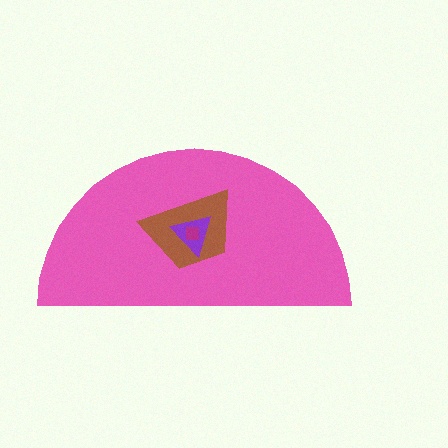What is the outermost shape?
The pink semicircle.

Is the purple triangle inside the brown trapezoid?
Yes.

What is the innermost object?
The magenta square.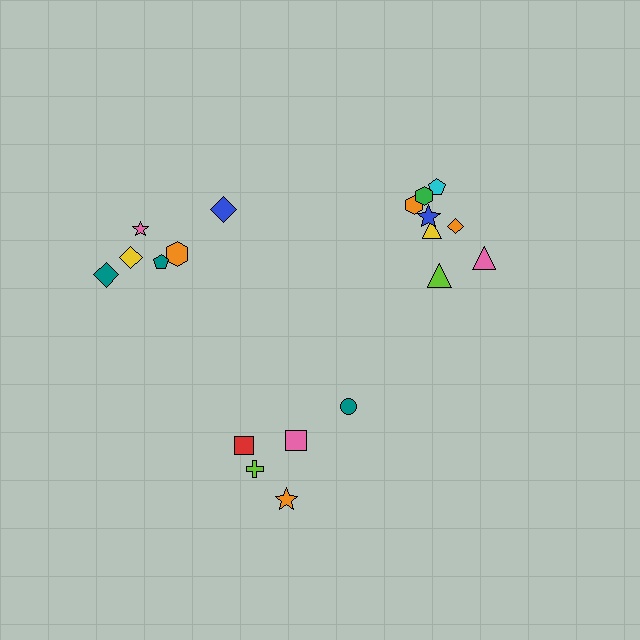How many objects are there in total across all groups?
There are 19 objects.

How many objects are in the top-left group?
There are 6 objects.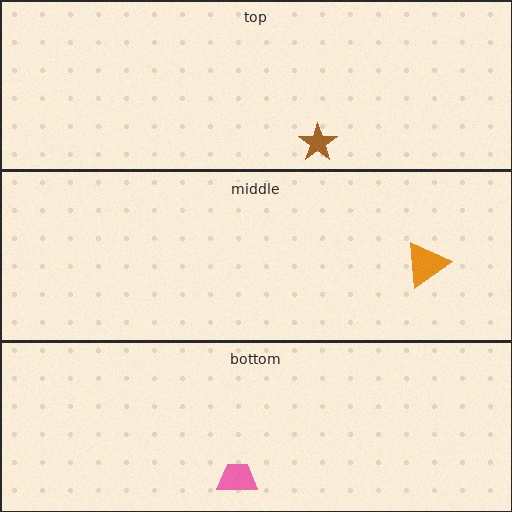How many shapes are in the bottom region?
1.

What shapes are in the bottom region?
The pink trapezoid.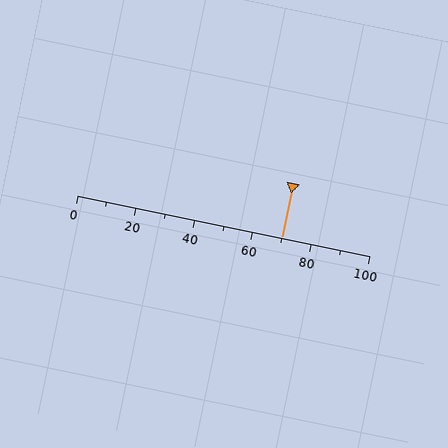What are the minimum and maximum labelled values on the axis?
The axis runs from 0 to 100.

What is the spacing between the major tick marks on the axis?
The major ticks are spaced 20 apart.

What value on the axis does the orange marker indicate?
The marker indicates approximately 70.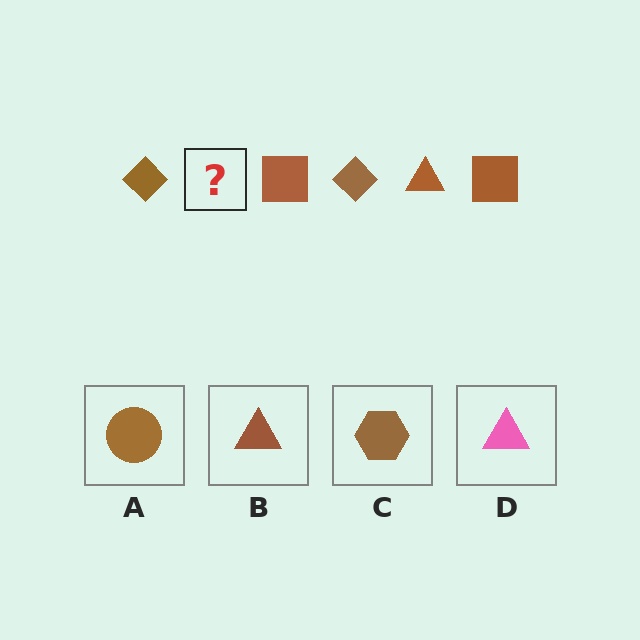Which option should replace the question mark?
Option B.